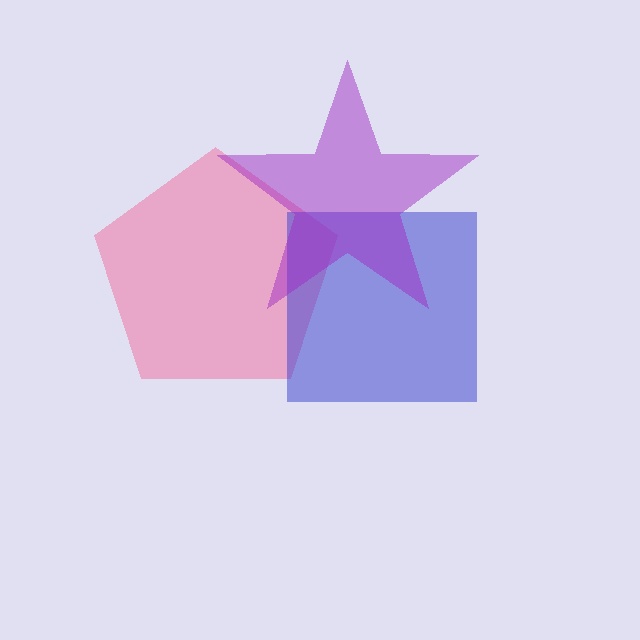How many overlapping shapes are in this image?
There are 3 overlapping shapes in the image.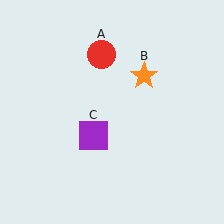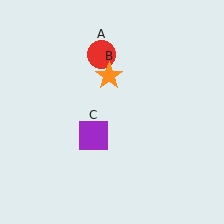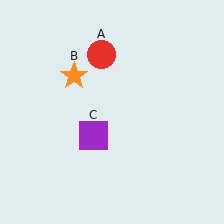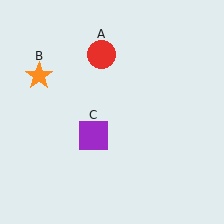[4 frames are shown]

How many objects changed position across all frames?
1 object changed position: orange star (object B).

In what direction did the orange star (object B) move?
The orange star (object B) moved left.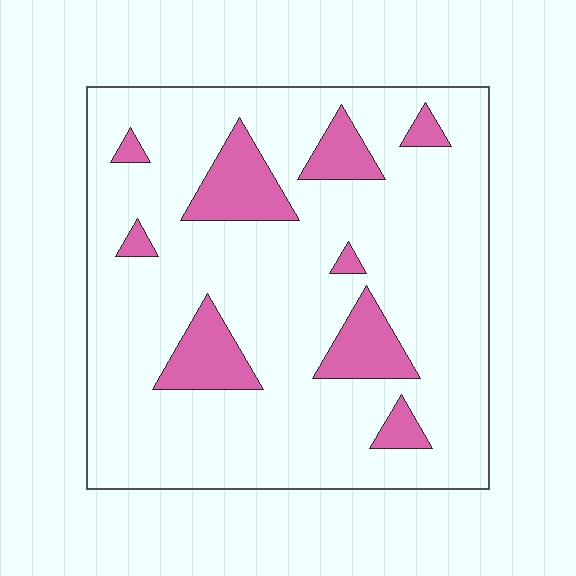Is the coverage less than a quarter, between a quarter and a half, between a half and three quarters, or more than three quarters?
Less than a quarter.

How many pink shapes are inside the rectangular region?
9.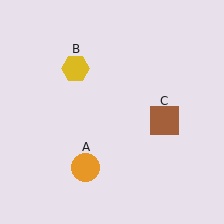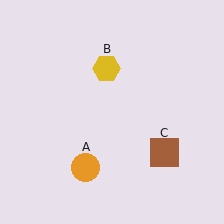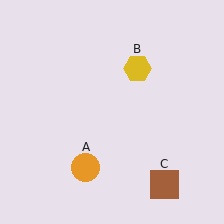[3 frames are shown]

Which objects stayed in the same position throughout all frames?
Orange circle (object A) remained stationary.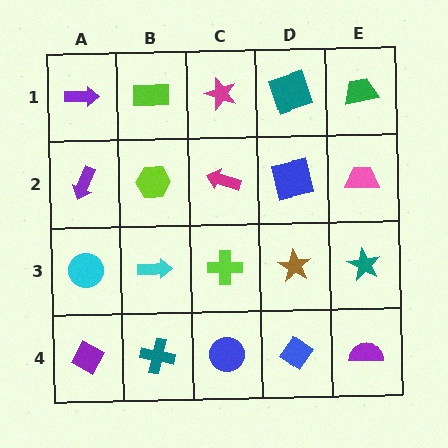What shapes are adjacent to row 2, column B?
A lime rectangle (row 1, column B), a cyan arrow (row 3, column B), a purple arrow (row 2, column A), a magenta arrow (row 2, column C).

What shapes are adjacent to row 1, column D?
A blue square (row 2, column D), a magenta star (row 1, column C), a green trapezoid (row 1, column E).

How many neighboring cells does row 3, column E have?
3.